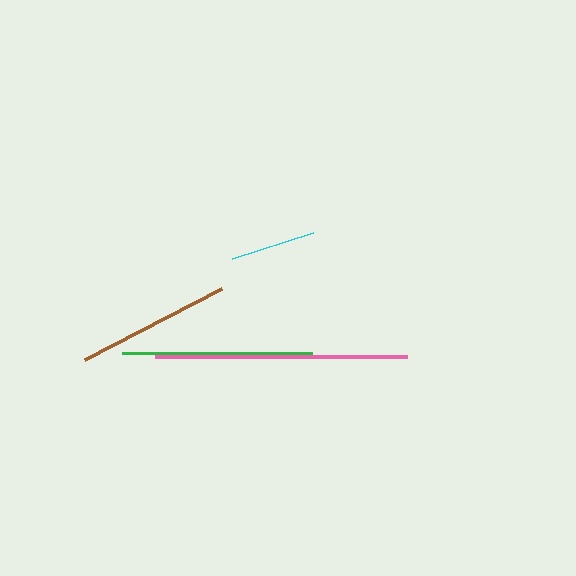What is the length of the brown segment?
The brown segment is approximately 154 pixels long.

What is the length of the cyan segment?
The cyan segment is approximately 85 pixels long.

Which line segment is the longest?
The pink line is the longest at approximately 252 pixels.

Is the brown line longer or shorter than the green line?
The green line is longer than the brown line.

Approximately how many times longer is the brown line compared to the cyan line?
The brown line is approximately 1.8 times the length of the cyan line.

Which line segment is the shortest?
The cyan line is the shortest at approximately 85 pixels.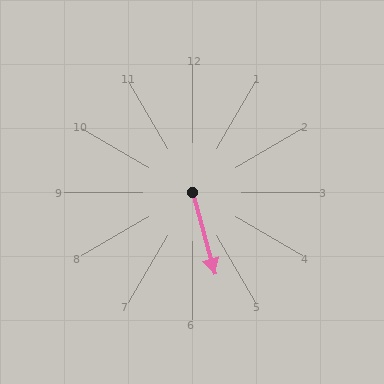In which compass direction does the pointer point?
South.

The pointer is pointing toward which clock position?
Roughly 5 o'clock.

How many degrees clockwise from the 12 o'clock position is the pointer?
Approximately 164 degrees.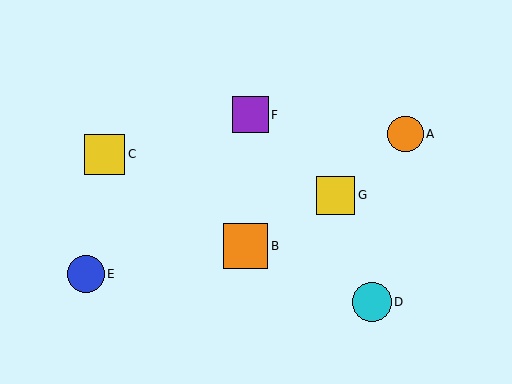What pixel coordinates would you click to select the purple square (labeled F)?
Click at (250, 115) to select the purple square F.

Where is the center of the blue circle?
The center of the blue circle is at (86, 274).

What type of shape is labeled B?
Shape B is an orange square.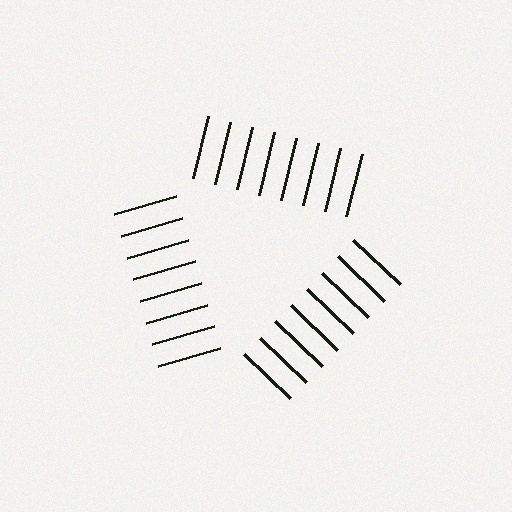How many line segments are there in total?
24 — 8 along each of the 3 edges.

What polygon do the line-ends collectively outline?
An illusory triangle — the line segments terminate on its edges but no continuous stroke is drawn.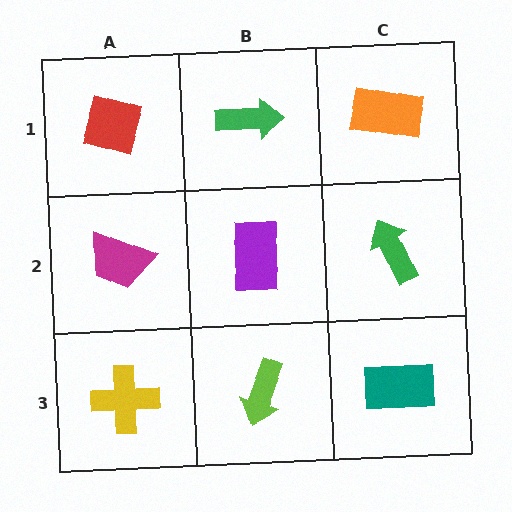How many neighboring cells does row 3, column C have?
2.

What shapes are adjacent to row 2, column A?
A red diamond (row 1, column A), a yellow cross (row 3, column A), a purple rectangle (row 2, column B).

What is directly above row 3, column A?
A magenta trapezoid.